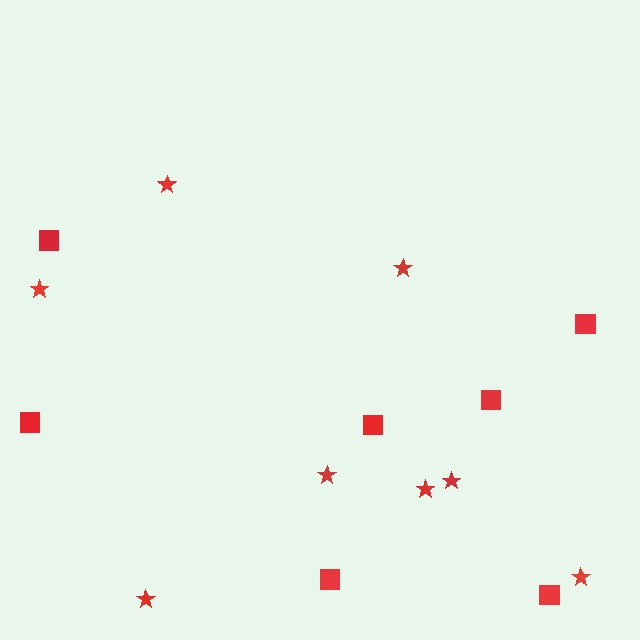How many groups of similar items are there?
There are 2 groups: one group of stars (8) and one group of squares (7).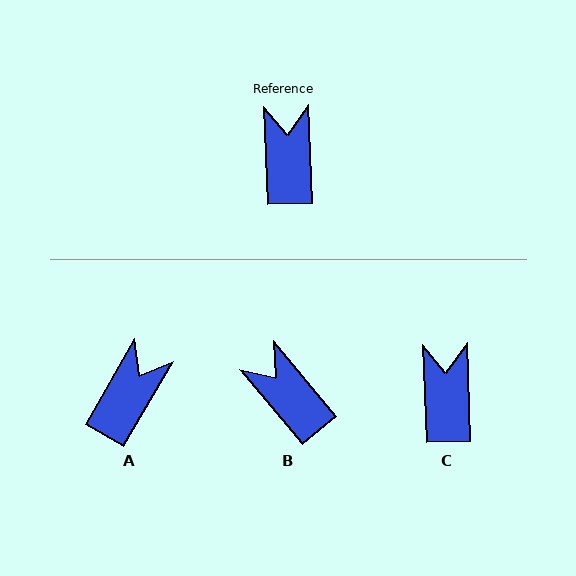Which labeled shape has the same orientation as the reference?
C.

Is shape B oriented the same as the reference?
No, it is off by about 38 degrees.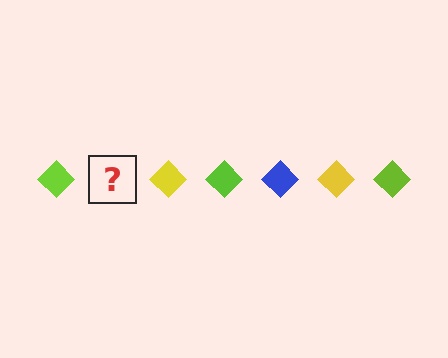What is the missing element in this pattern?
The missing element is a blue diamond.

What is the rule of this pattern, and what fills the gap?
The rule is that the pattern cycles through lime, blue, yellow diamonds. The gap should be filled with a blue diamond.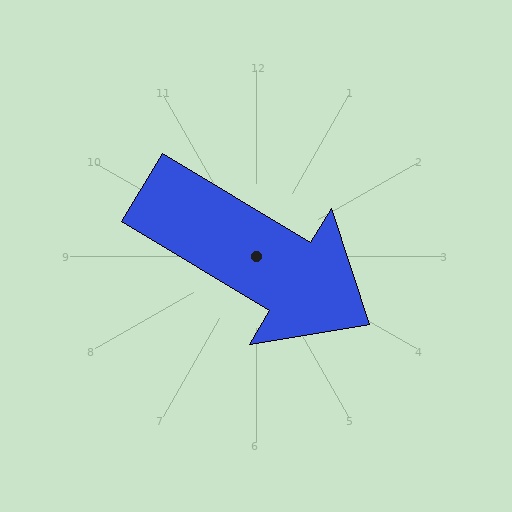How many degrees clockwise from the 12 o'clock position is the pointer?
Approximately 121 degrees.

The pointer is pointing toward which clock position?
Roughly 4 o'clock.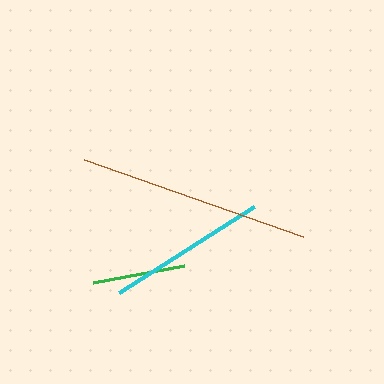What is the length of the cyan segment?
The cyan segment is approximately 160 pixels long.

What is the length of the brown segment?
The brown segment is approximately 232 pixels long.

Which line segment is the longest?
The brown line is the longest at approximately 232 pixels.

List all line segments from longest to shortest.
From longest to shortest: brown, cyan, green.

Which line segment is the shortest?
The green line is the shortest at approximately 92 pixels.